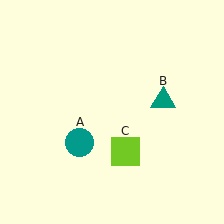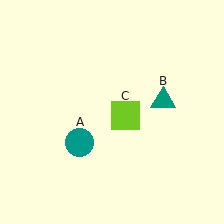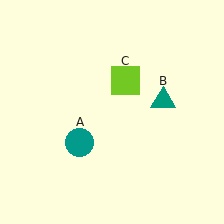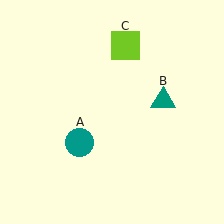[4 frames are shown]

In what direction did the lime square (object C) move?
The lime square (object C) moved up.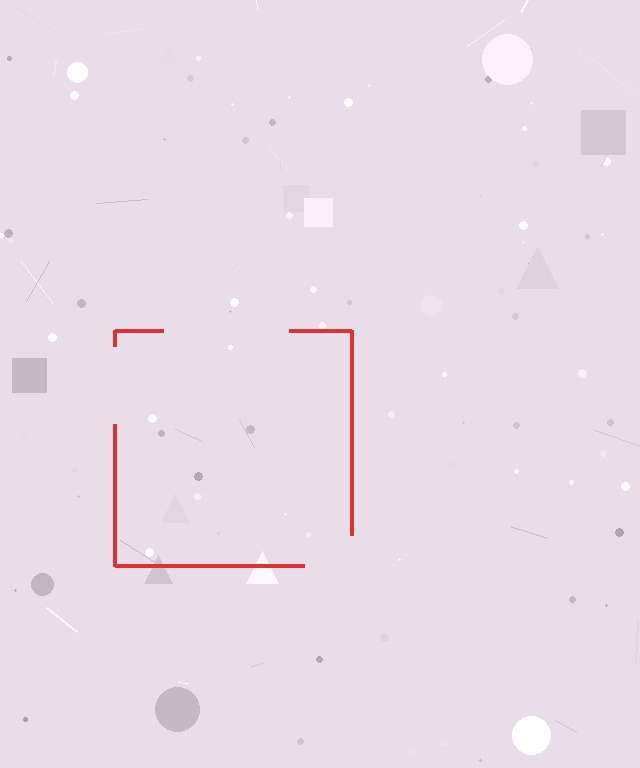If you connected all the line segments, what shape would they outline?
They would outline a square.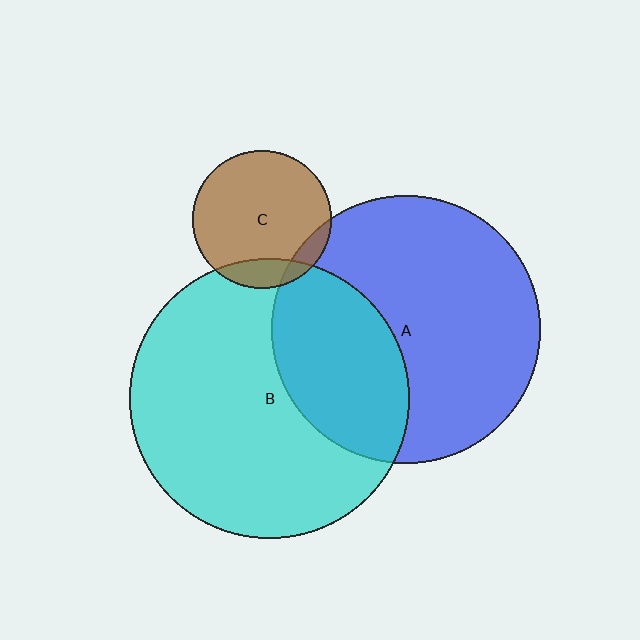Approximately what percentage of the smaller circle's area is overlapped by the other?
Approximately 15%.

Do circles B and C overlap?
Yes.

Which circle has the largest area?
Circle B (cyan).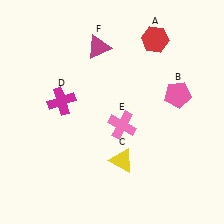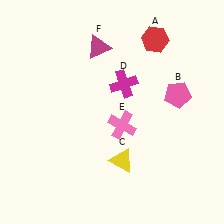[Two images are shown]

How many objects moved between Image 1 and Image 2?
1 object moved between the two images.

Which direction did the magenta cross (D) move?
The magenta cross (D) moved right.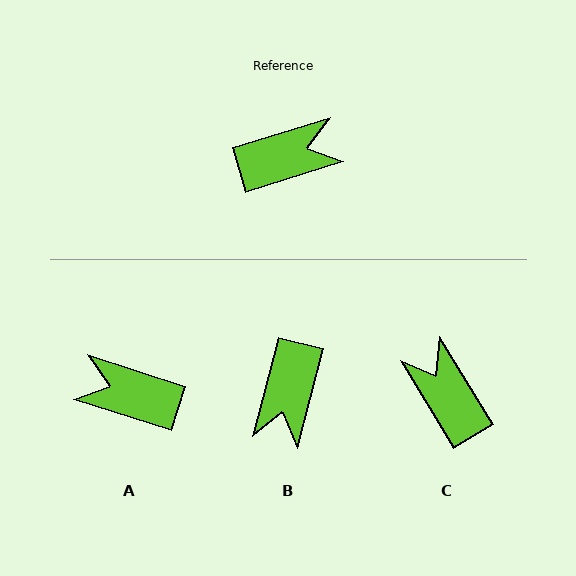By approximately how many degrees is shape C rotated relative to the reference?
Approximately 104 degrees counter-clockwise.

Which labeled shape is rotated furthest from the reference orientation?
A, about 145 degrees away.